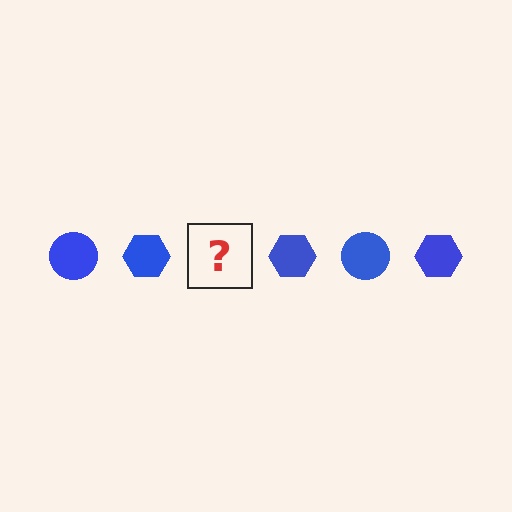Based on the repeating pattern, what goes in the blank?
The blank should be a blue circle.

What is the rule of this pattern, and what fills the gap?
The rule is that the pattern cycles through circle, hexagon shapes in blue. The gap should be filled with a blue circle.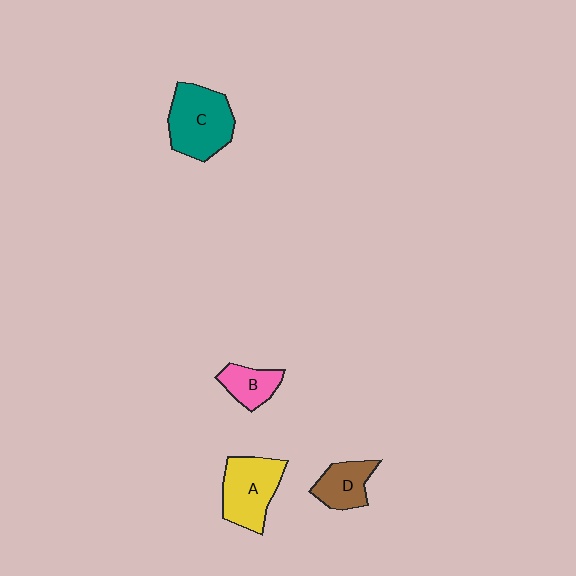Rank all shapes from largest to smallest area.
From largest to smallest: C (teal), A (yellow), D (brown), B (pink).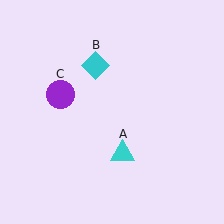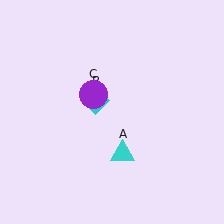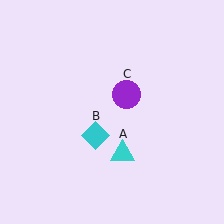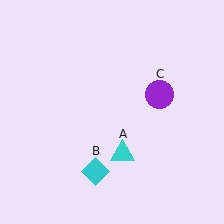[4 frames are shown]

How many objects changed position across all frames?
2 objects changed position: cyan diamond (object B), purple circle (object C).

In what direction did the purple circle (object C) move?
The purple circle (object C) moved right.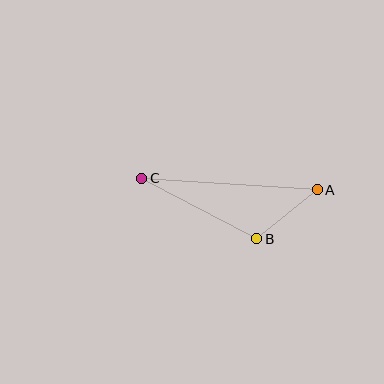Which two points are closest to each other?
Points A and B are closest to each other.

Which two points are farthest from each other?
Points A and C are farthest from each other.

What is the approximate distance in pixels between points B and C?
The distance between B and C is approximately 130 pixels.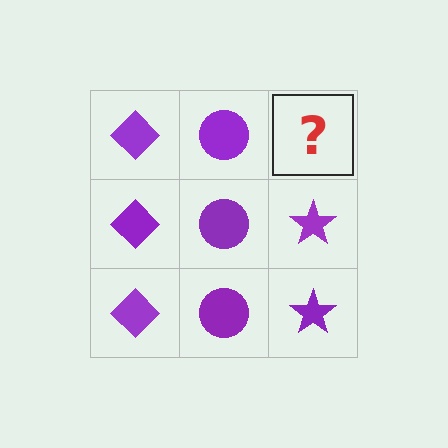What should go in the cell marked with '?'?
The missing cell should contain a purple star.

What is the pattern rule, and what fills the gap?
The rule is that each column has a consistent shape. The gap should be filled with a purple star.